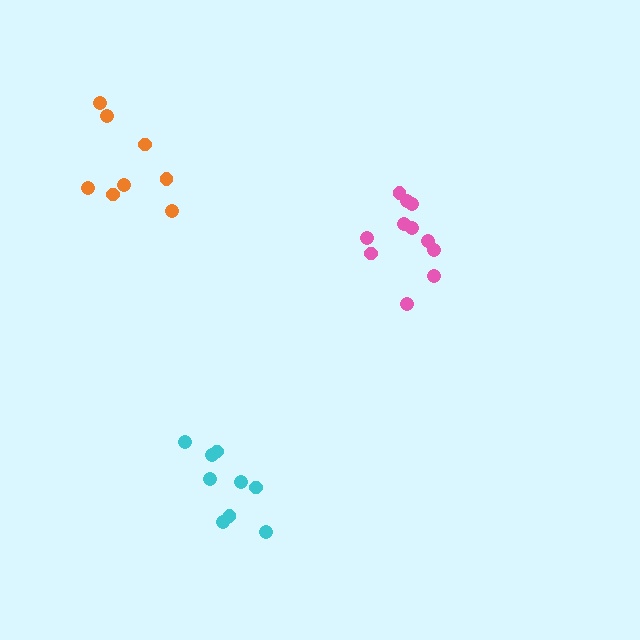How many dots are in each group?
Group 1: 11 dots, Group 2: 9 dots, Group 3: 8 dots (28 total).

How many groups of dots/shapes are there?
There are 3 groups.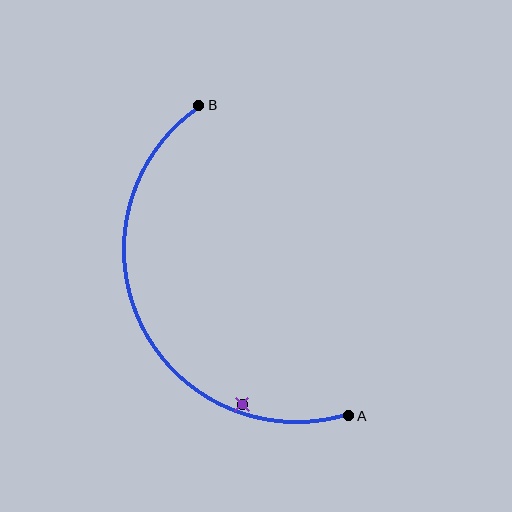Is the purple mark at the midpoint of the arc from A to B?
No — the purple mark does not lie on the arc at all. It sits slightly inside the curve.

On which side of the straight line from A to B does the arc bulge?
The arc bulges to the left of the straight line connecting A and B.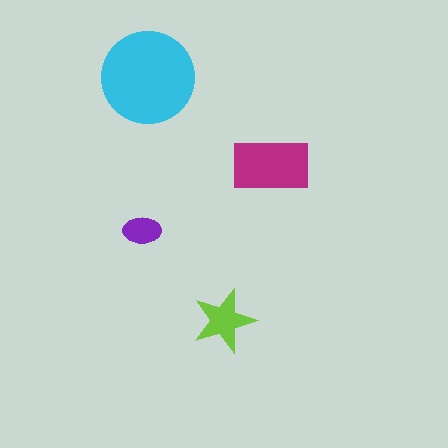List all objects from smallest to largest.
The purple ellipse, the lime star, the magenta rectangle, the cyan circle.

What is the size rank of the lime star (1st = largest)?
3rd.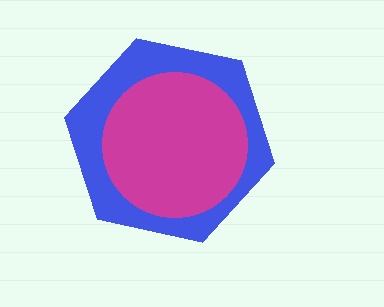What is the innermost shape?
The magenta circle.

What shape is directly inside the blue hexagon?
The magenta circle.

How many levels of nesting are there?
2.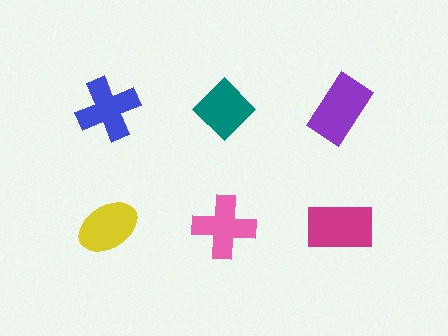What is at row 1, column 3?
A purple rectangle.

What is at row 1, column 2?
A teal diamond.